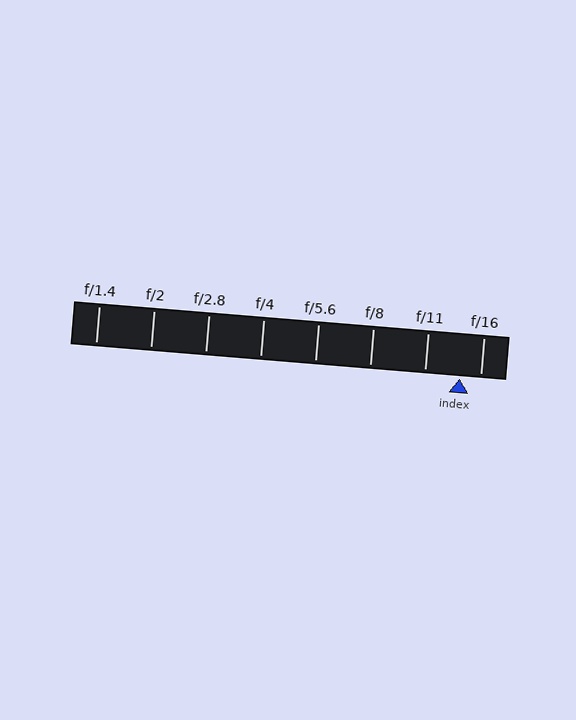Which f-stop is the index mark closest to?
The index mark is closest to f/16.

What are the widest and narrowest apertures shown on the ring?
The widest aperture shown is f/1.4 and the narrowest is f/16.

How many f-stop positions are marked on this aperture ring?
There are 8 f-stop positions marked.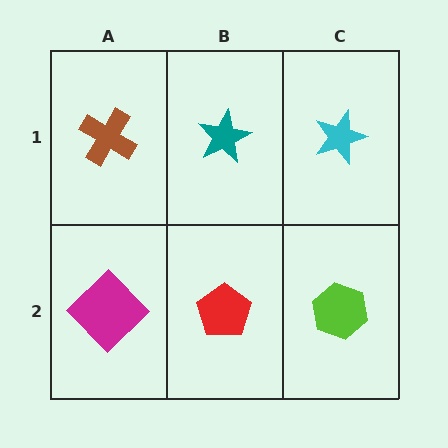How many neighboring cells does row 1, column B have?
3.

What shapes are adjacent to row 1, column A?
A magenta diamond (row 2, column A), a teal star (row 1, column B).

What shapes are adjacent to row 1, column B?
A red pentagon (row 2, column B), a brown cross (row 1, column A), a cyan star (row 1, column C).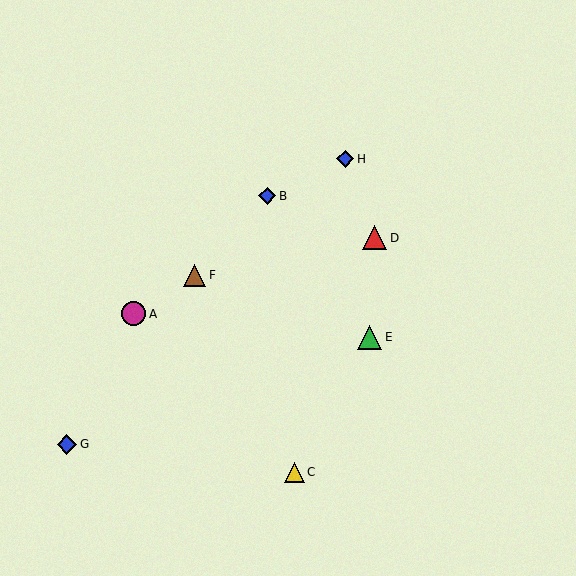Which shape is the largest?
The red triangle (labeled D) is the largest.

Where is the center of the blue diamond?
The center of the blue diamond is at (67, 444).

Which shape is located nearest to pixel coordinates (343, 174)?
The blue diamond (labeled H) at (345, 159) is nearest to that location.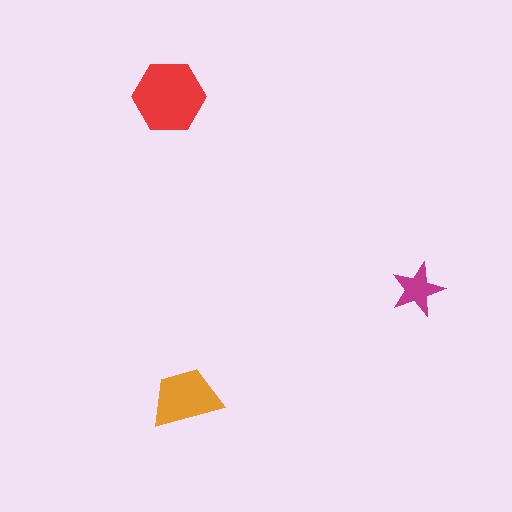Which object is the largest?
The red hexagon.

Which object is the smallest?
The magenta star.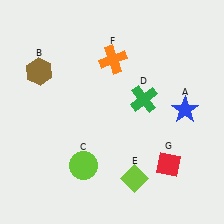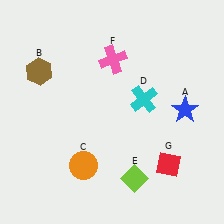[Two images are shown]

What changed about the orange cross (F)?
In Image 1, F is orange. In Image 2, it changed to pink.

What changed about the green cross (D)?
In Image 1, D is green. In Image 2, it changed to cyan.